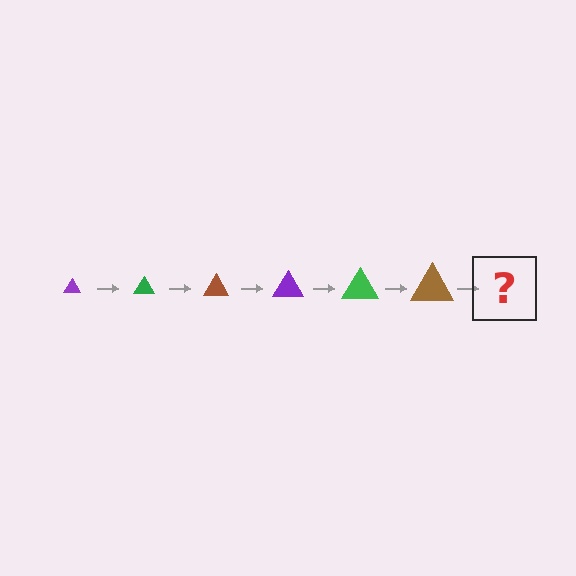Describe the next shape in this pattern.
It should be a purple triangle, larger than the previous one.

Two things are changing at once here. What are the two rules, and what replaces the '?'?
The two rules are that the triangle grows larger each step and the color cycles through purple, green, and brown. The '?' should be a purple triangle, larger than the previous one.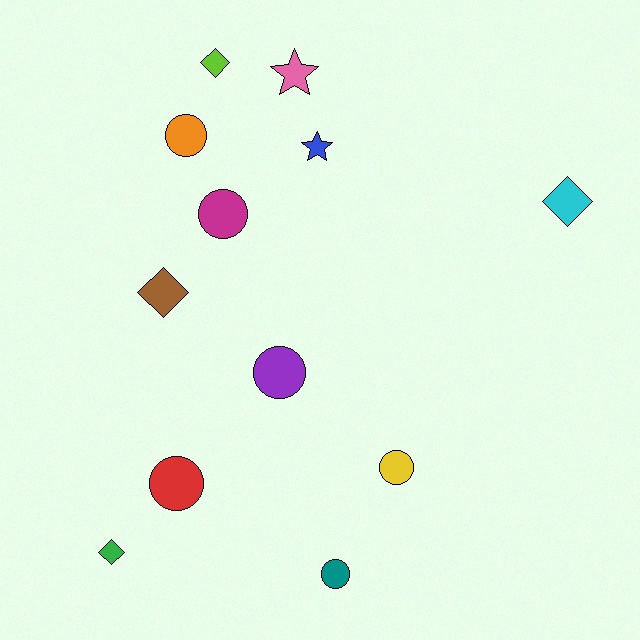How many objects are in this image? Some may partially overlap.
There are 12 objects.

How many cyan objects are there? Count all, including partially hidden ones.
There is 1 cyan object.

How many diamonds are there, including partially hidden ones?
There are 4 diamonds.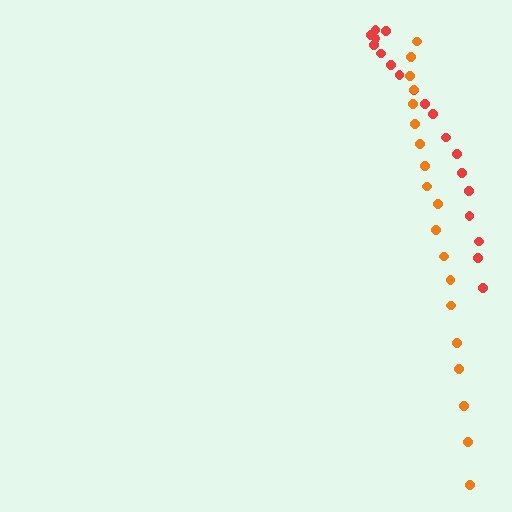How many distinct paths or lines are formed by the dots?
There are 2 distinct paths.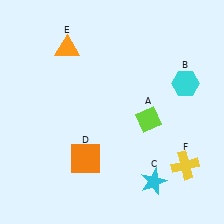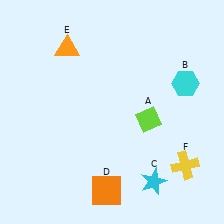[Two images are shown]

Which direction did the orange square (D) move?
The orange square (D) moved down.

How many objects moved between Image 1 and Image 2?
1 object moved between the two images.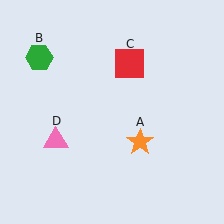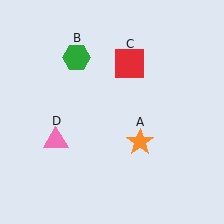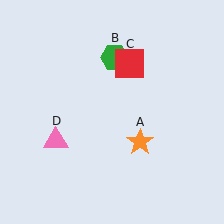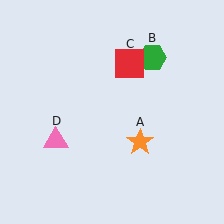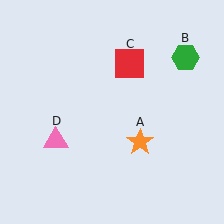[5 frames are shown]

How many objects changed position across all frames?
1 object changed position: green hexagon (object B).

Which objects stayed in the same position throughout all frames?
Orange star (object A) and red square (object C) and pink triangle (object D) remained stationary.